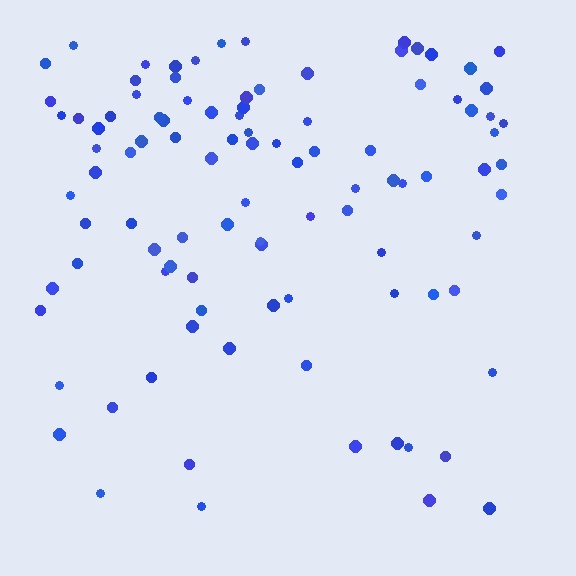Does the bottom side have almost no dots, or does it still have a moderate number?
Still a moderate number, just noticeably fewer than the top.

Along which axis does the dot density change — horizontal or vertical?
Vertical.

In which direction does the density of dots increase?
From bottom to top, with the top side densest.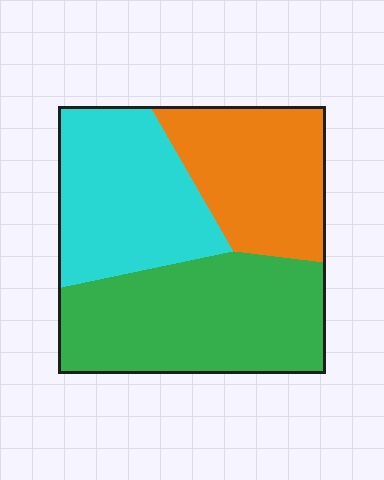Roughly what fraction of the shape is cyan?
Cyan takes up about one third (1/3) of the shape.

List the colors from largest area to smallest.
From largest to smallest: green, cyan, orange.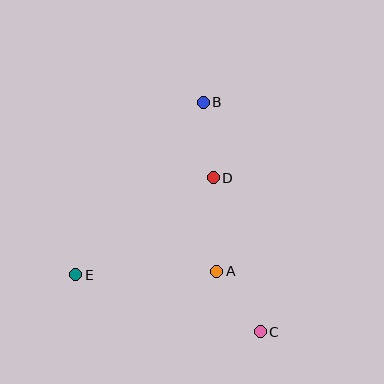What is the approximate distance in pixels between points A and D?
The distance between A and D is approximately 94 pixels.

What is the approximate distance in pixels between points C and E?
The distance between C and E is approximately 193 pixels.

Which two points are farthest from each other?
Points B and C are farthest from each other.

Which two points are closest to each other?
Points A and C are closest to each other.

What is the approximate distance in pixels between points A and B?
The distance between A and B is approximately 170 pixels.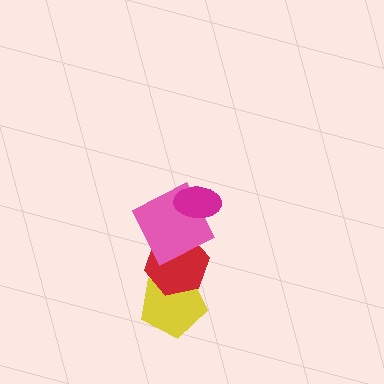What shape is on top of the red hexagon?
The pink square is on top of the red hexagon.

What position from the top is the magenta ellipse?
The magenta ellipse is 1st from the top.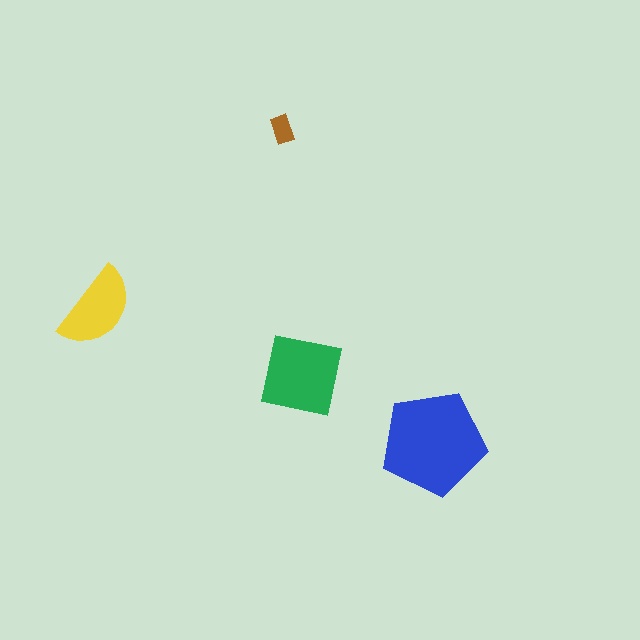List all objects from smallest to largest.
The brown rectangle, the yellow semicircle, the green square, the blue pentagon.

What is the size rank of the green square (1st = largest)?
2nd.